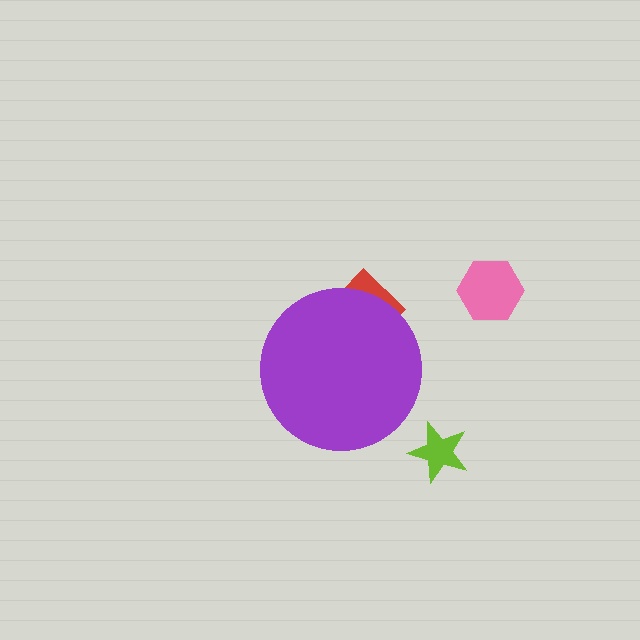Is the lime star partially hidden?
No, the lime star is fully visible.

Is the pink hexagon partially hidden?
No, the pink hexagon is fully visible.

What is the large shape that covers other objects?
A purple circle.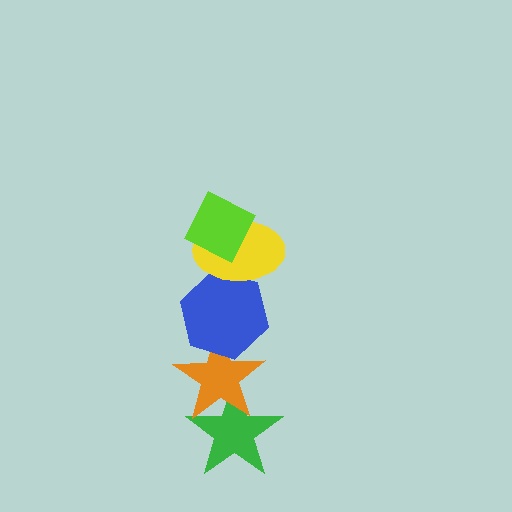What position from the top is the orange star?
The orange star is 4th from the top.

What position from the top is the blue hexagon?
The blue hexagon is 3rd from the top.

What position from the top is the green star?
The green star is 5th from the top.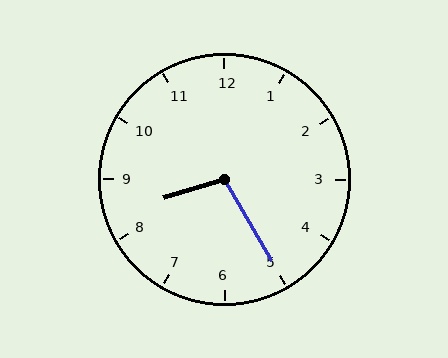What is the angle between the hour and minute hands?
Approximately 102 degrees.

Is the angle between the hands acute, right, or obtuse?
It is obtuse.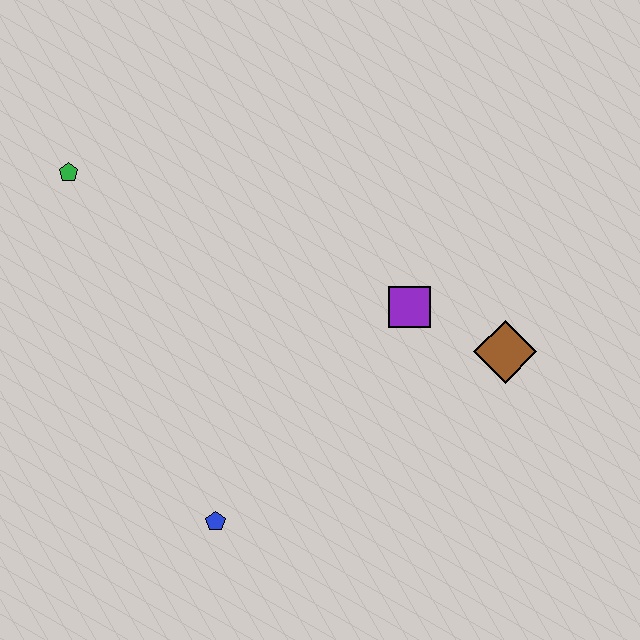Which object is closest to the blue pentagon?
The purple square is closest to the blue pentagon.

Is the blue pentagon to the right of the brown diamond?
No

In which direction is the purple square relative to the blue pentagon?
The purple square is above the blue pentagon.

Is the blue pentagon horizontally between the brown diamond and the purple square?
No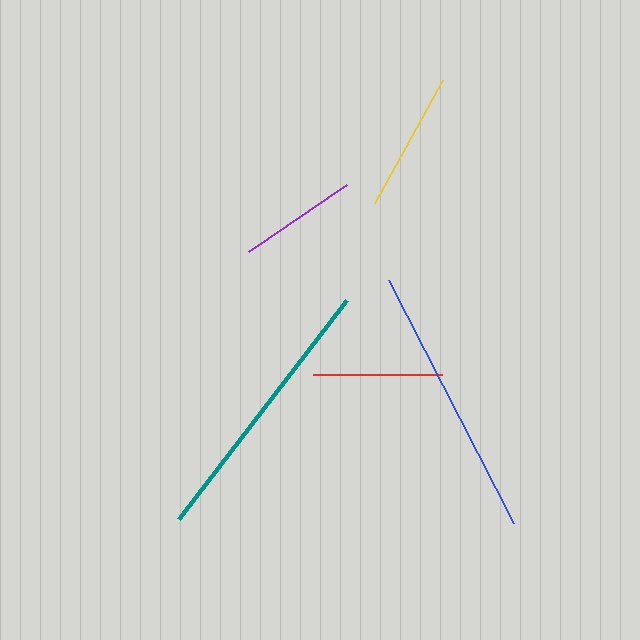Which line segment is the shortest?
The purple line is the shortest at approximately 119 pixels.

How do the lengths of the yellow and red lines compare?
The yellow and red lines are approximately the same length.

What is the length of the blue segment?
The blue segment is approximately 274 pixels long.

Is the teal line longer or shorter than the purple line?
The teal line is longer than the purple line.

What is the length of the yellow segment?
The yellow segment is approximately 141 pixels long.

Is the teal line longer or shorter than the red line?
The teal line is longer than the red line.